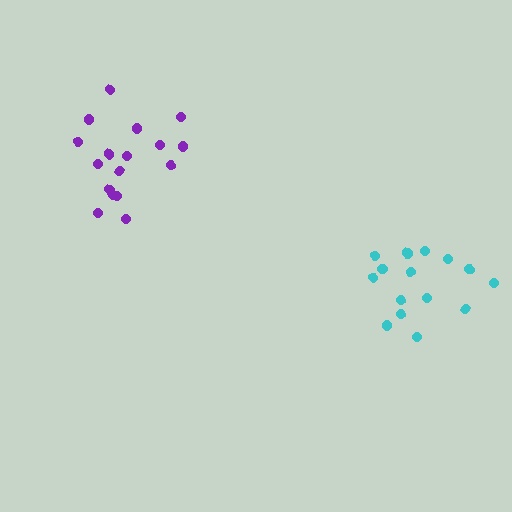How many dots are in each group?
Group 1: 15 dots, Group 2: 17 dots (32 total).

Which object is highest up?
The purple cluster is topmost.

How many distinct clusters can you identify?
There are 2 distinct clusters.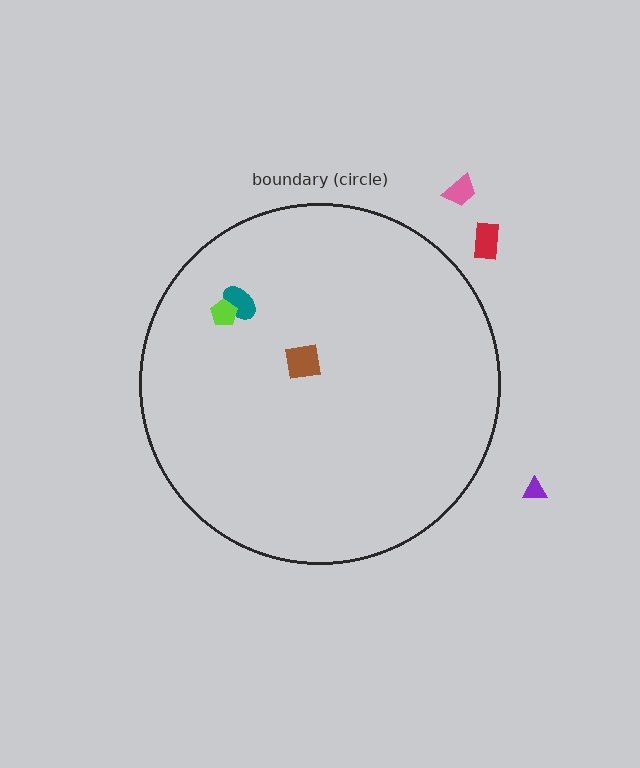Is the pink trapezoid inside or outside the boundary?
Outside.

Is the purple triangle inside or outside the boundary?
Outside.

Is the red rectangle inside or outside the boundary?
Outside.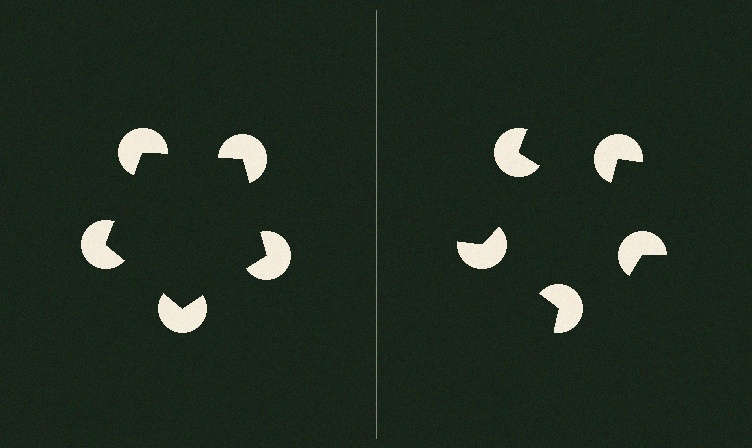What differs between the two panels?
The pac-man discs are positioned identically on both sides; only the wedge orientations differ. On the left they align to a pentagon; on the right they are misaligned.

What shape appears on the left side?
An illusory pentagon.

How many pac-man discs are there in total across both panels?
10 — 5 on each side.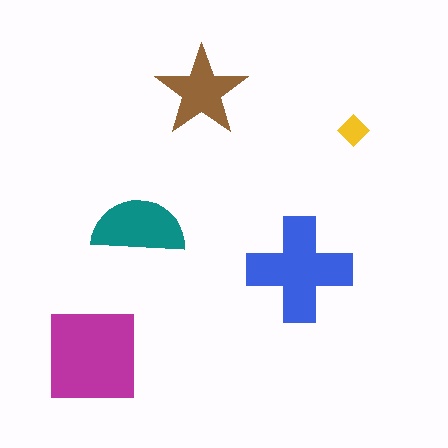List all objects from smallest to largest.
The yellow diamond, the brown star, the teal semicircle, the blue cross, the magenta square.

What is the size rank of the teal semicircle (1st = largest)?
3rd.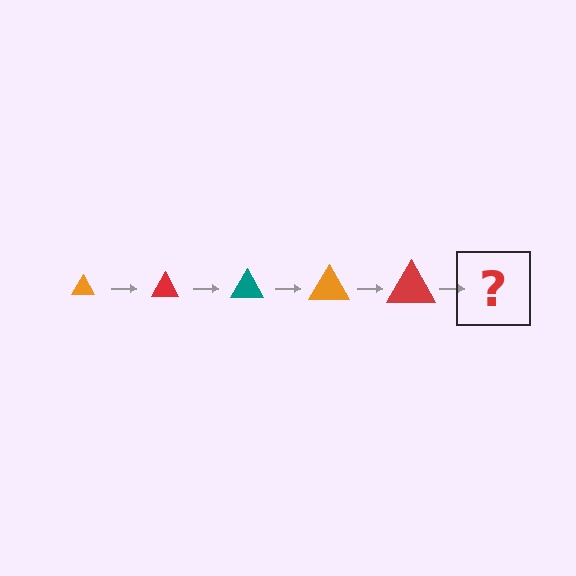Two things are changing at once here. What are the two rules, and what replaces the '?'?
The two rules are that the triangle grows larger each step and the color cycles through orange, red, and teal. The '?' should be a teal triangle, larger than the previous one.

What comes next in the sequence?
The next element should be a teal triangle, larger than the previous one.